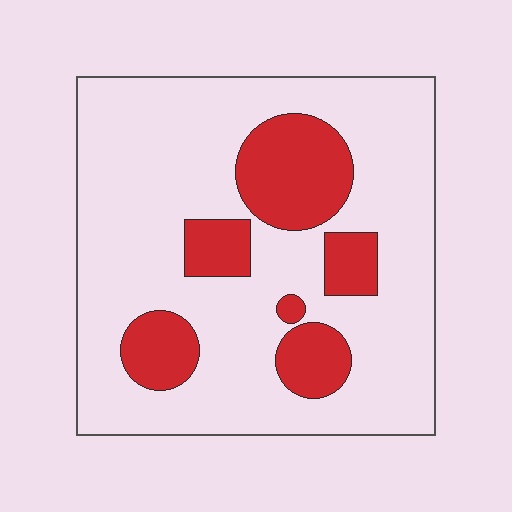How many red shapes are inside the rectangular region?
6.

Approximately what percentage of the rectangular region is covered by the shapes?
Approximately 20%.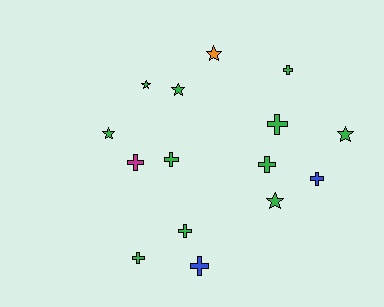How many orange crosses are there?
There are no orange crosses.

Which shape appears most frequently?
Cross, with 9 objects.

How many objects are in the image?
There are 15 objects.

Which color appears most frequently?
Green, with 11 objects.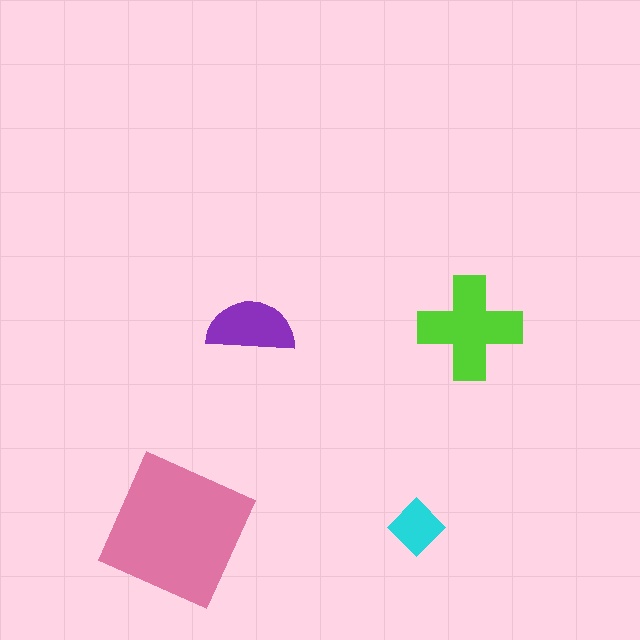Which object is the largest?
The pink square.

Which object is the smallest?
The cyan diamond.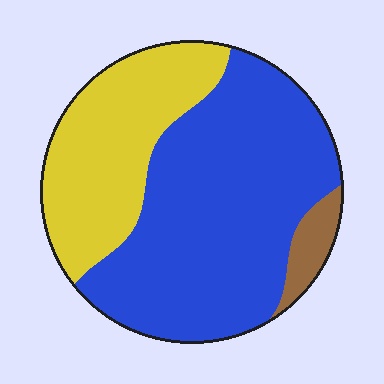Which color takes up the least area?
Brown, at roughly 5%.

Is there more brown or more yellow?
Yellow.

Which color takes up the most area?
Blue, at roughly 60%.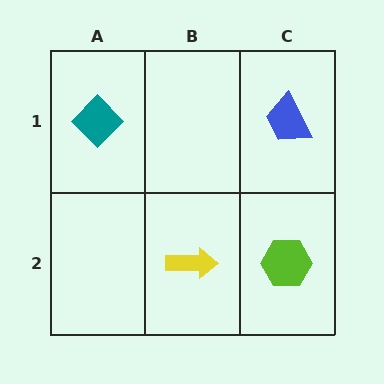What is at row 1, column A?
A teal diamond.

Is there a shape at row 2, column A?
No, that cell is empty.